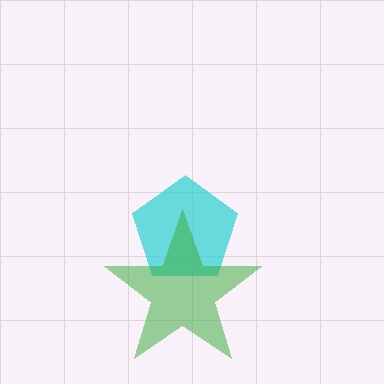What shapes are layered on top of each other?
The layered shapes are: a cyan pentagon, a green star.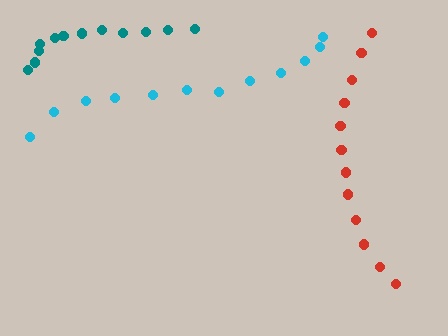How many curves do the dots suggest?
There are 3 distinct paths.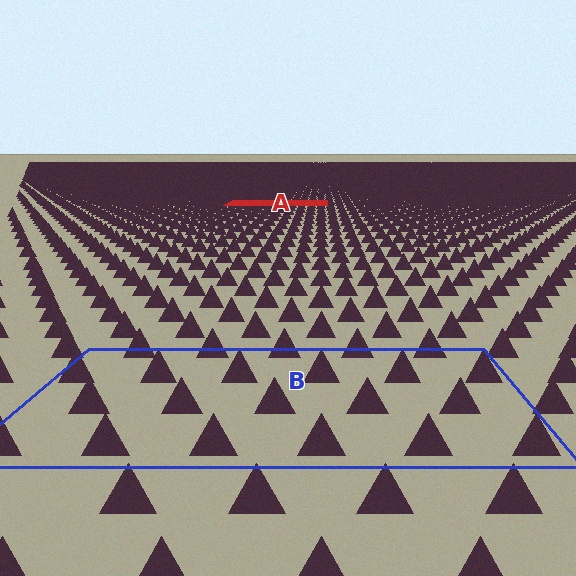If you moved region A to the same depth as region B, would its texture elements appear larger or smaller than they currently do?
They would appear larger. At a closer depth, the same texture elements are projected at a bigger on-screen size.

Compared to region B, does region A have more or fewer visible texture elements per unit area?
Region A has more texture elements per unit area — they are packed more densely because it is farther away.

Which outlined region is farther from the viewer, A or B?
Region A is farther from the viewer — the texture elements inside it appear smaller and more densely packed.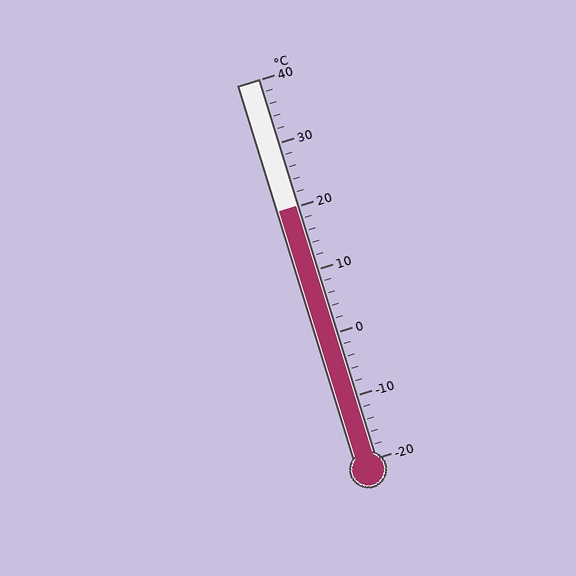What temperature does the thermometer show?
The thermometer shows approximately 20°C.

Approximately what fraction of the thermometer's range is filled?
The thermometer is filled to approximately 65% of its range.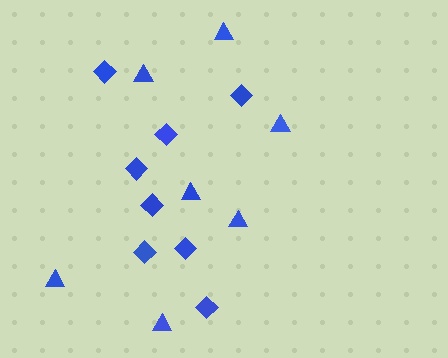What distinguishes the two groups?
There are 2 groups: one group of triangles (7) and one group of diamonds (8).